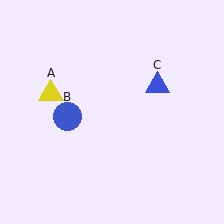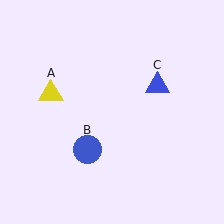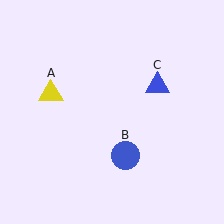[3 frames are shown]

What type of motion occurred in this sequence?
The blue circle (object B) rotated counterclockwise around the center of the scene.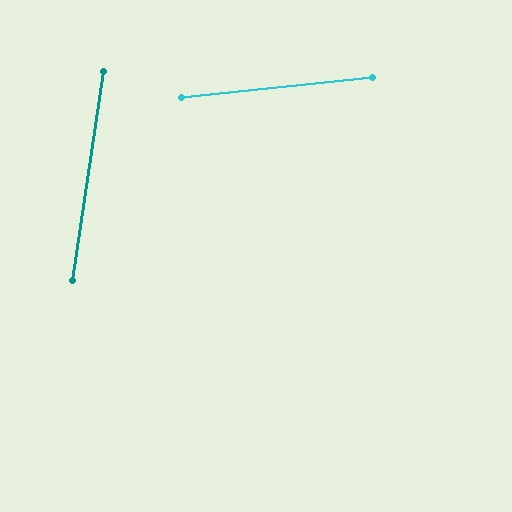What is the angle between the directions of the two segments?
Approximately 75 degrees.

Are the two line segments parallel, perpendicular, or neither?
Neither parallel nor perpendicular — they differ by about 75°.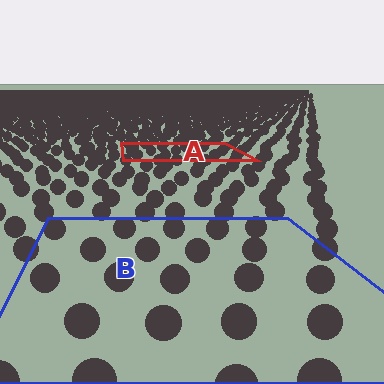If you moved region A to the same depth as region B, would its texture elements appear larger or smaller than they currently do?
They would appear larger. At a closer depth, the same texture elements are projected at a bigger on-screen size.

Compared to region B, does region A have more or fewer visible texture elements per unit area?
Region A has more texture elements per unit area — they are packed more densely because it is farther away.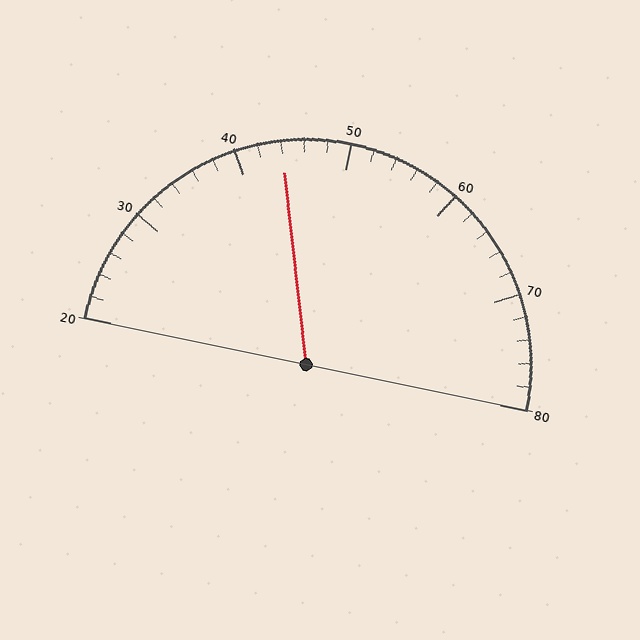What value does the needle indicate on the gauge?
The needle indicates approximately 44.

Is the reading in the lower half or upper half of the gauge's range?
The reading is in the lower half of the range (20 to 80).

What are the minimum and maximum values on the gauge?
The gauge ranges from 20 to 80.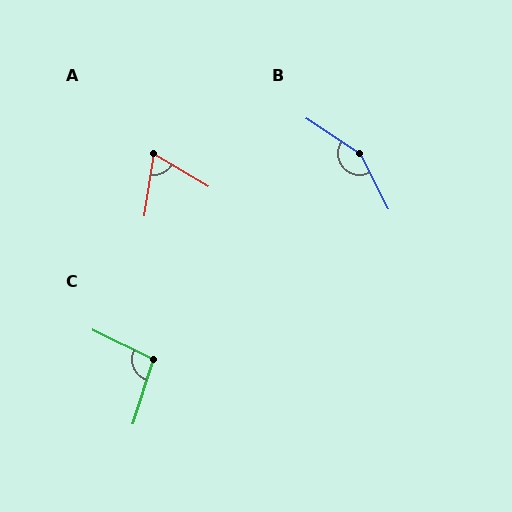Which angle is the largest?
B, at approximately 150 degrees.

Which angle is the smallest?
A, at approximately 67 degrees.